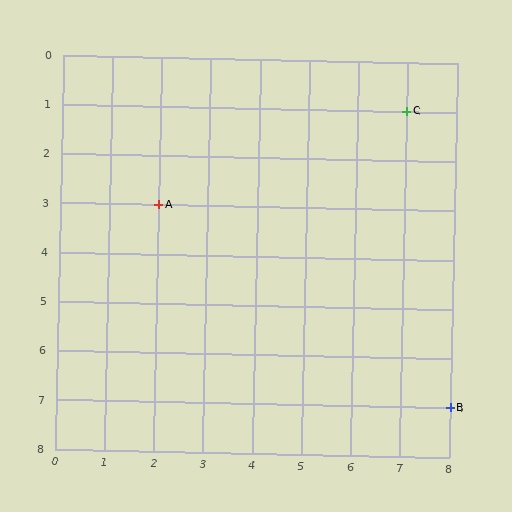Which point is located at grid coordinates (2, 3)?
Point A is at (2, 3).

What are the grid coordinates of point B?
Point B is at grid coordinates (8, 7).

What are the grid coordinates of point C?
Point C is at grid coordinates (7, 1).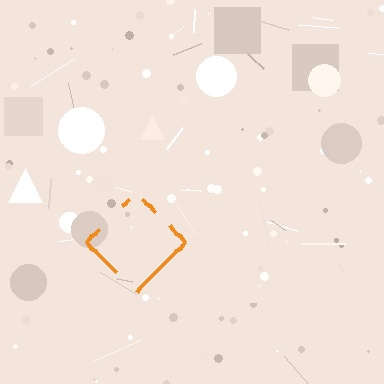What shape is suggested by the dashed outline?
The dashed outline suggests a diamond.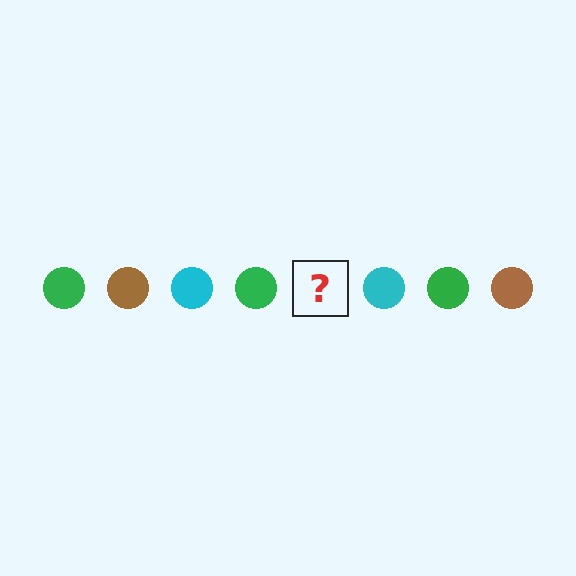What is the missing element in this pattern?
The missing element is a brown circle.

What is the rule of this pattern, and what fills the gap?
The rule is that the pattern cycles through green, brown, cyan circles. The gap should be filled with a brown circle.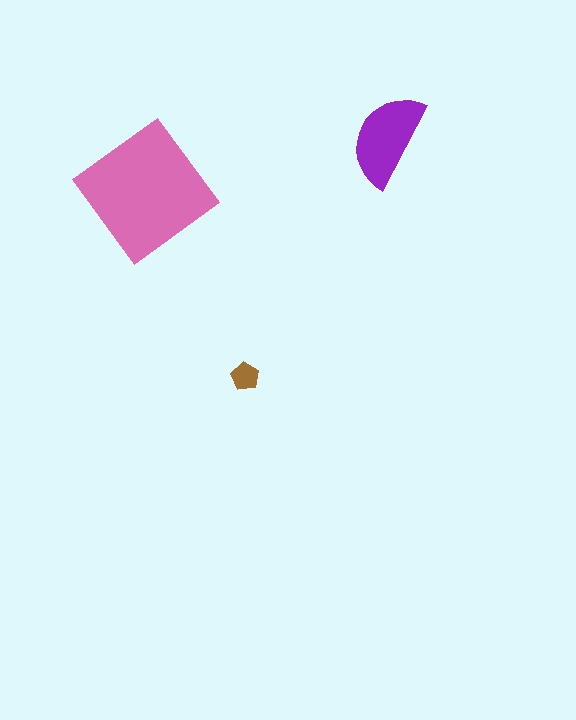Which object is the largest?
The pink diamond.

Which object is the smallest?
The brown pentagon.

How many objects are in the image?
There are 3 objects in the image.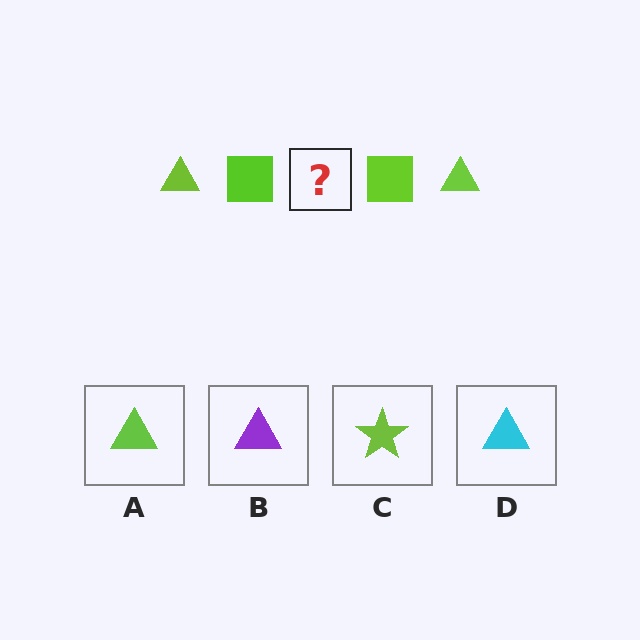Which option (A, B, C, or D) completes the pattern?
A.